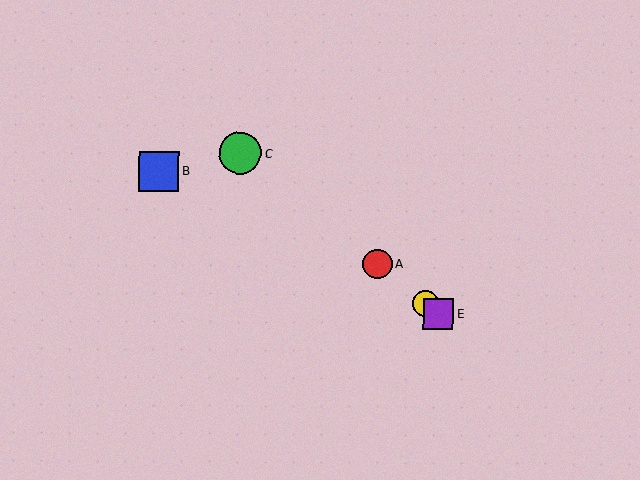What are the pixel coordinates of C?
Object C is at (240, 153).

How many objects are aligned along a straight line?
4 objects (A, C, D, E) are aligned along a straight line.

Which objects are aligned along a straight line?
Objects A, C, D, E are aligned along a straight line.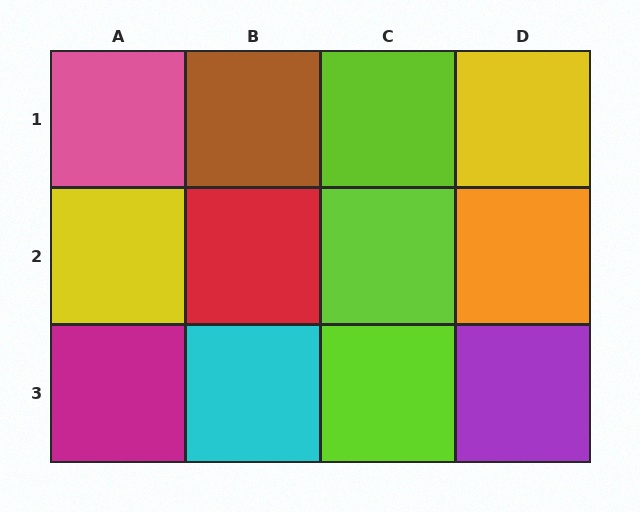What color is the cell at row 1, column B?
Brown.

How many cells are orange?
1 cell is orange.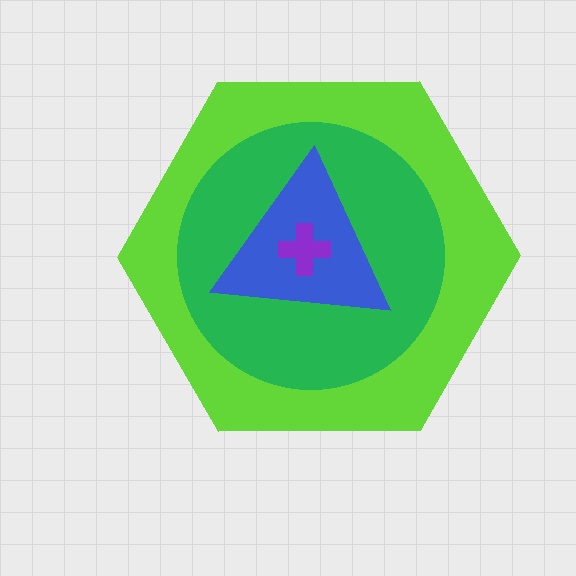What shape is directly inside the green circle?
The blue triangle.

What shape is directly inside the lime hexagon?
The green circle.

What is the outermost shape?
The lime hexagon.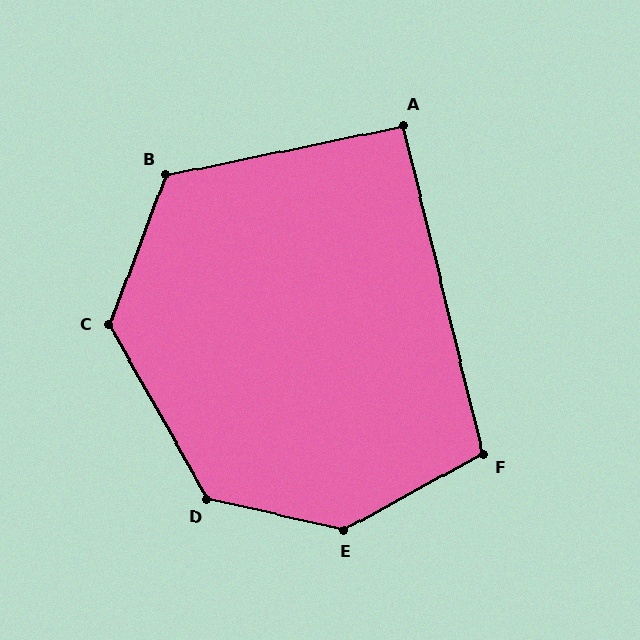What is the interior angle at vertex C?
Approximately 130 degrees (obtuse).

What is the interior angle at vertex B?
Approximately 123 degrees (obtuse).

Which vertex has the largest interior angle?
E, at approximately 138 degrees.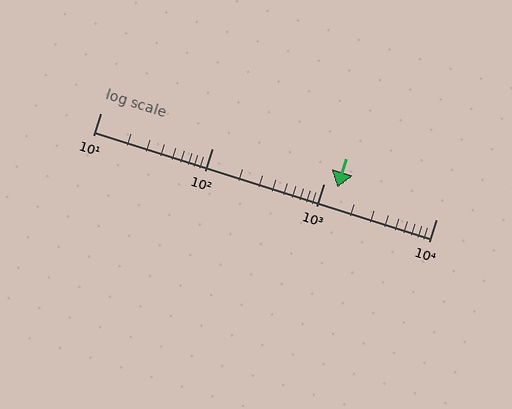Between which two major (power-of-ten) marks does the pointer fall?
The pointer is between 1000 and 10000.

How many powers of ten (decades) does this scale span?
The scale spans 3 decades, from 10 to 10000.